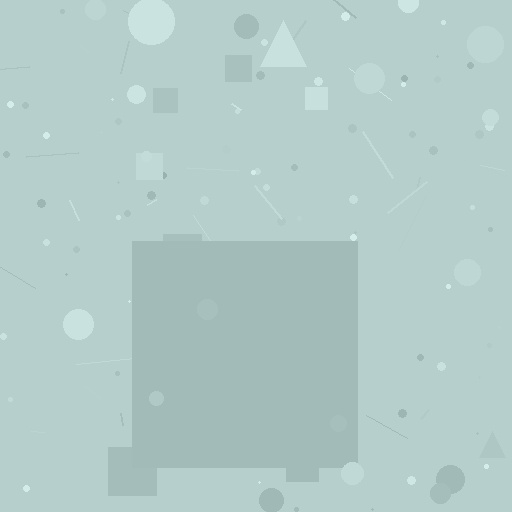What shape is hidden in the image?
A square is hidden in the image.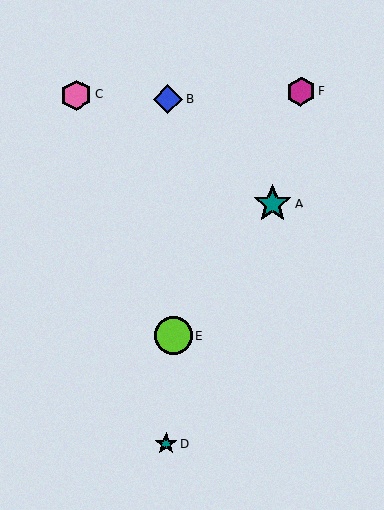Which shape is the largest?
The teal star (labeled A) is the largest.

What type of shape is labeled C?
Shape C is a pink hexagon.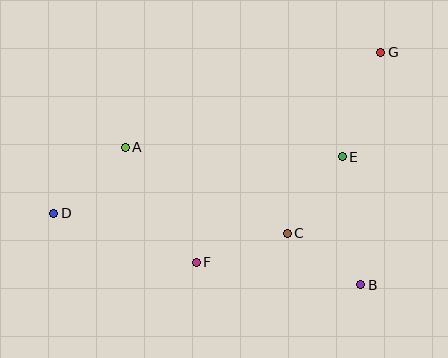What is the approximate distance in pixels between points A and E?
The distance between A and E is approximately 217 pixels.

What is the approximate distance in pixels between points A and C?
The distance between A and C is approximately 183 pixels.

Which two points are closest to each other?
Points B and C are closest to each other.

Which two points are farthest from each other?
Points D and G are farthest from each other.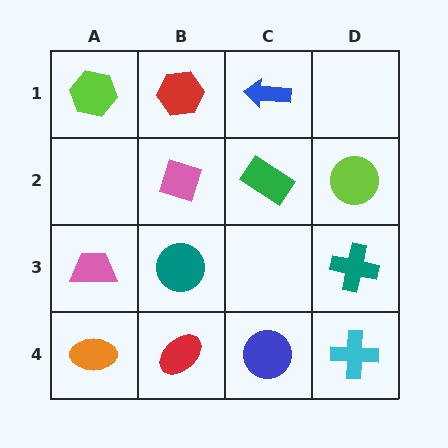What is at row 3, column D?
A teal cross.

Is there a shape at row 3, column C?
No, that cell is empty.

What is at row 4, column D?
A cyan cross.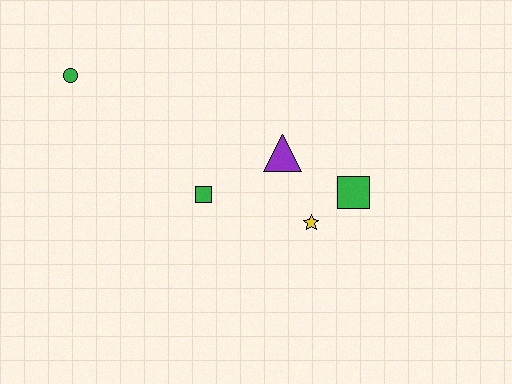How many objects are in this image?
There are 5 objects.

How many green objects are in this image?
There are 3 green objects.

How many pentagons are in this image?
There are no pentagons.